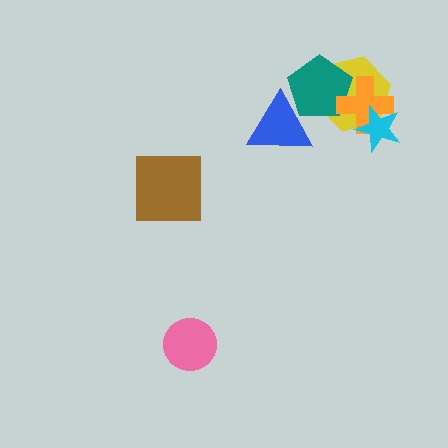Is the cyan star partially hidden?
No, no other shape covers it.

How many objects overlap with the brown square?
0 objects overlap with the brown square.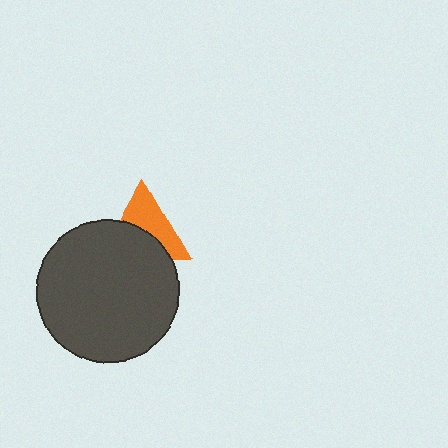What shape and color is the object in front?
The object in front is a dark gray circle.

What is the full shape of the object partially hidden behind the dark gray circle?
The partially hidden object is an orange triangle.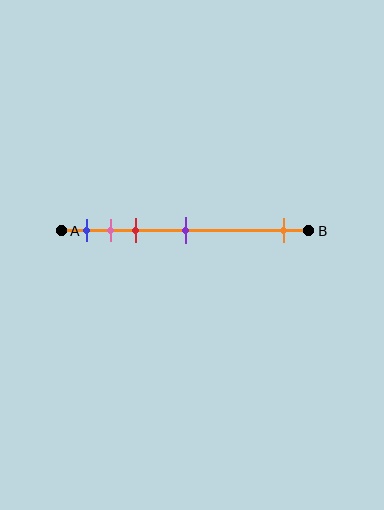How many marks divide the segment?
There are 5 marks dividing the segment.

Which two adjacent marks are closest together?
The pink and red marks are the closest adjacent pair.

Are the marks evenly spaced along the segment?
No, the marks are not evenly spaced.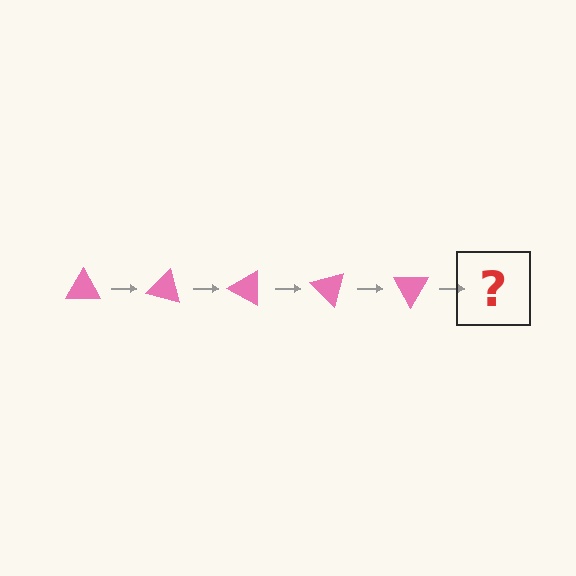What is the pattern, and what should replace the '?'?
The pattern is that the triangle rotates 15 degrees each step. The '?' should be a pink triangle rotated 75 degrees.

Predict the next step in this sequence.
The next step is a pink triangle rotated 75 degrees.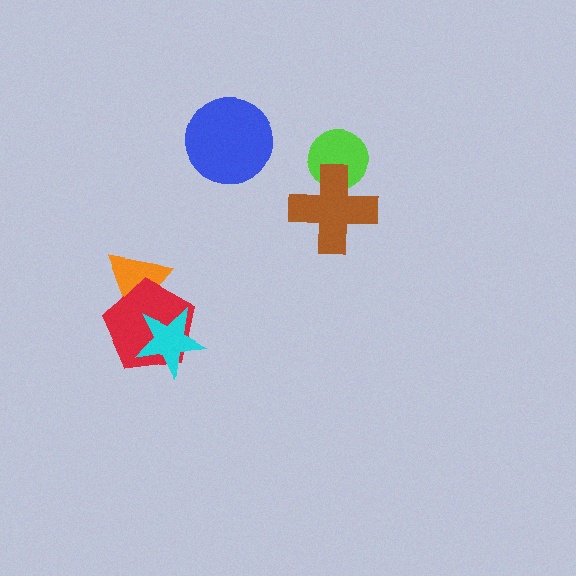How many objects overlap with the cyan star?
2 objects overlap with the cyan star.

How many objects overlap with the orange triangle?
2 objects overlap with the orange triangle.